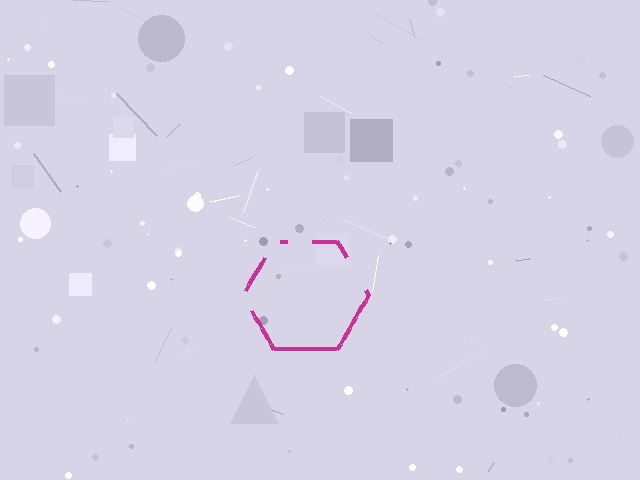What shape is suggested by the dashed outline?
The dashed outline suggests a hexagon.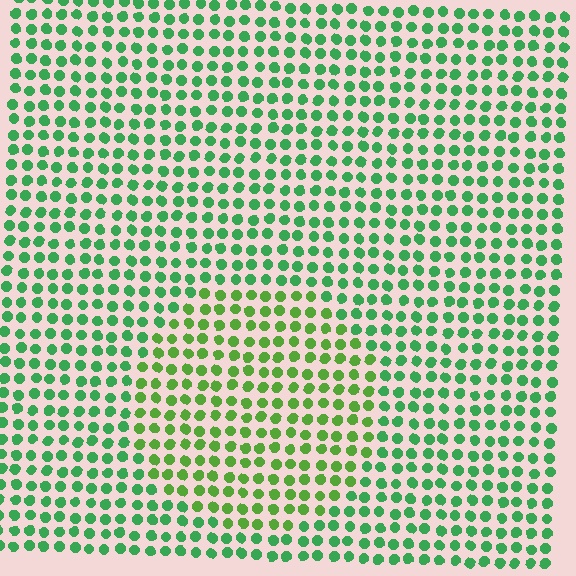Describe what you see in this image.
The image is filled with small green elements in a uniform arrangement. A circle-shaped region is visible where the elements are tinted to a slightly different hue, forming a subtle color boundary.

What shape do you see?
I see a circle.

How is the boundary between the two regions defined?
The boundary is defined purely by a slight shift in hue (about 30 degrees). Spacing, size, and orientation are identical on both sides.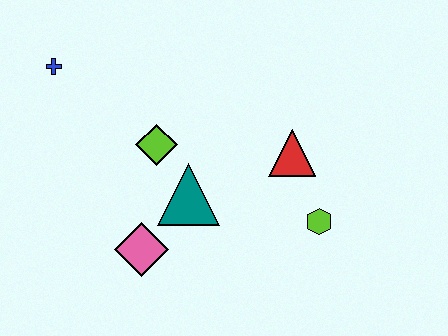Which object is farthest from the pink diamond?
The blue cross is farthest from the pink diamond.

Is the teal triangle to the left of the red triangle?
Yes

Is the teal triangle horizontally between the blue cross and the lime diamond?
No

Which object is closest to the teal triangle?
The lime diamond is closest to the teal triangle.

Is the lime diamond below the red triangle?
No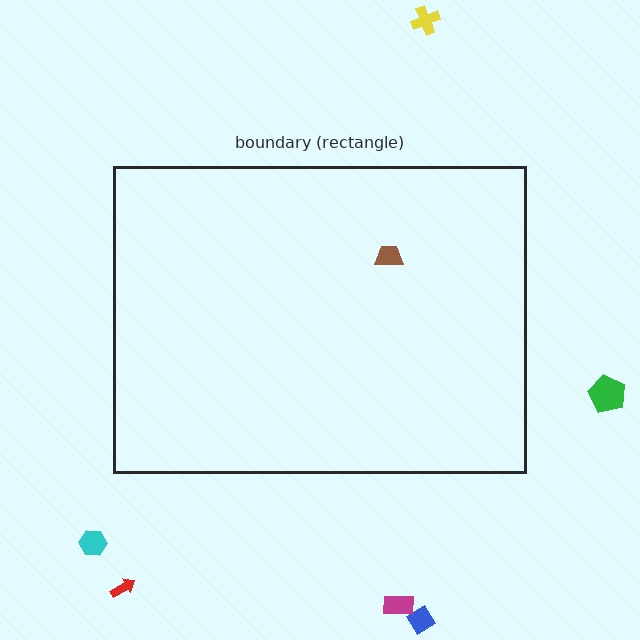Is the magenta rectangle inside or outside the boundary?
Outside.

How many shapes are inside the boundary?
1 inside, 6 outside.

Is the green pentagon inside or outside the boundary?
Outside.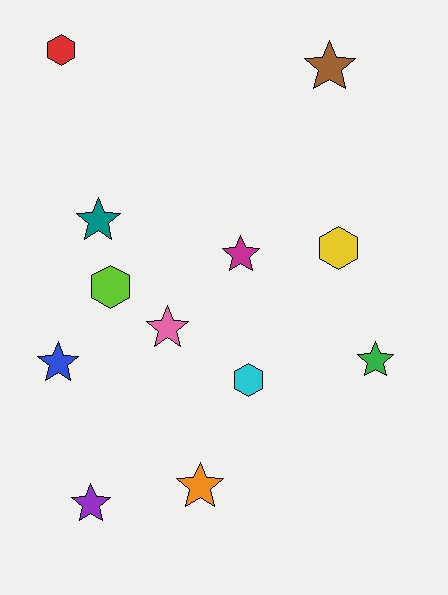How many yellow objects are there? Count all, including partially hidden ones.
There is 1 yellow object.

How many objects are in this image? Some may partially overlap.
There are 12 objects.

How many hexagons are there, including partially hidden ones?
There are 4 hexagons.